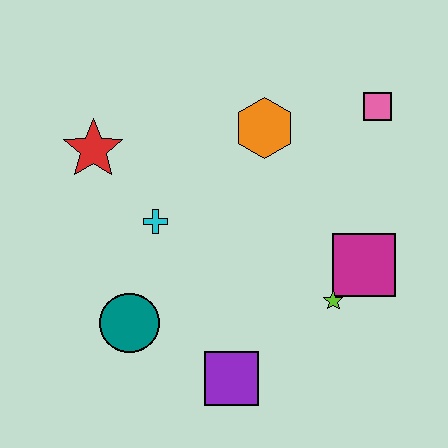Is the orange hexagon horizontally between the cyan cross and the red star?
No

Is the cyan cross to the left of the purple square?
Yes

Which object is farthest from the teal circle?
The pink square is farthest from the teal circle.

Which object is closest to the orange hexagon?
The pink square is closest to the orange hexagon.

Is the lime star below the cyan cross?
Yes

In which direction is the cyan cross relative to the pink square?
The cyan cross is to the left of the pink square.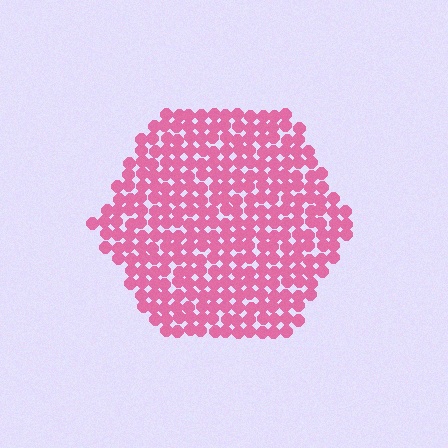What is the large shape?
The large shape is a hexagon.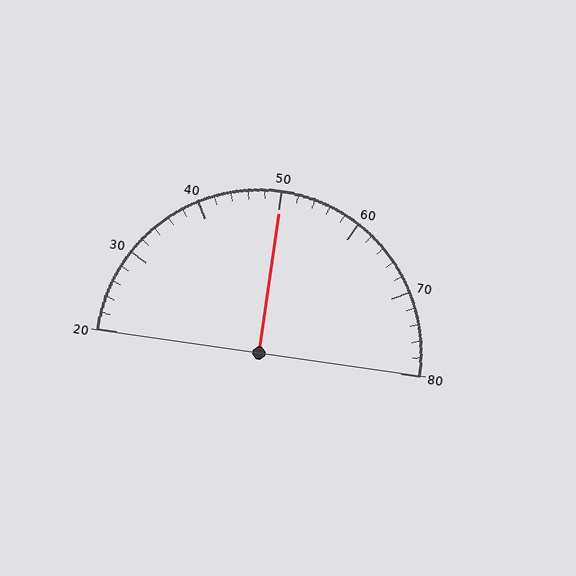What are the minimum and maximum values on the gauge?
The gauge ranges from 20 to 80.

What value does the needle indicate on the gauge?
The needle indicates approximately 50.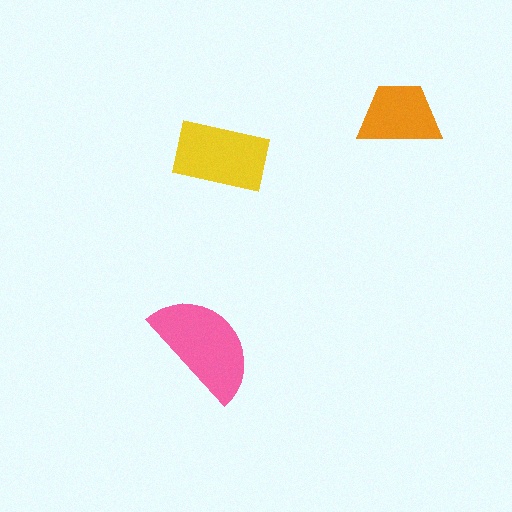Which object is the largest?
The pink semicircle.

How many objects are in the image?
There are 3 objects in the image.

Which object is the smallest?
The orange trapezoid.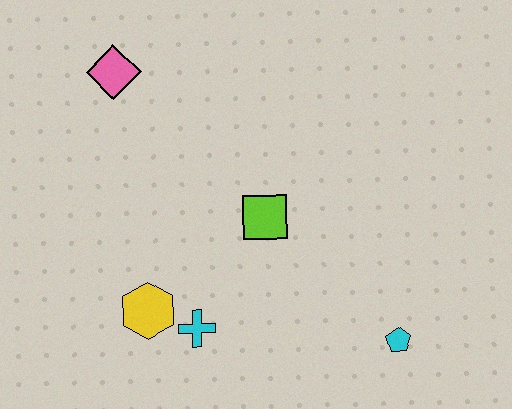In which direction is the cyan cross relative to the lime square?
The cyan cross is below the lime square.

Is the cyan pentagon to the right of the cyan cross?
Yes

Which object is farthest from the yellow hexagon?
The cyan pentagon is farthest from the yellow hexagon.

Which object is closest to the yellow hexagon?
The cyan cross is closest to the yellow hexagon.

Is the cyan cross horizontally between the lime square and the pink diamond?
Yes